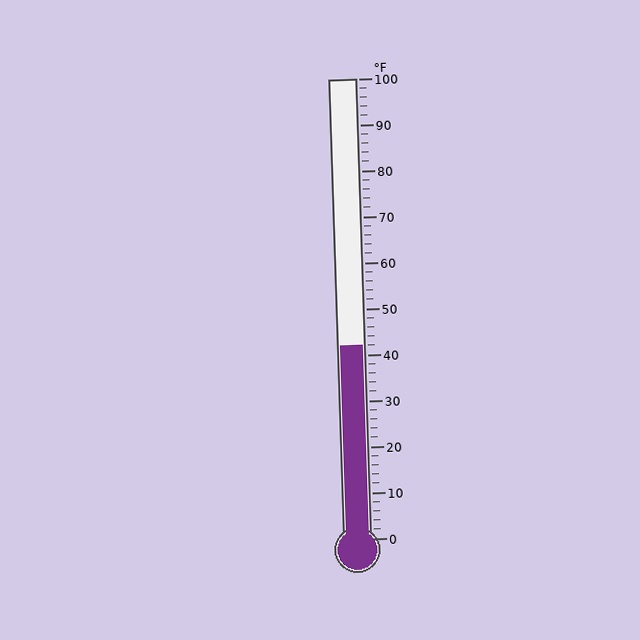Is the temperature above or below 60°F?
The temperature is below 60°F.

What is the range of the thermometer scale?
The thermometer scale ranges from 0°F to 100°F.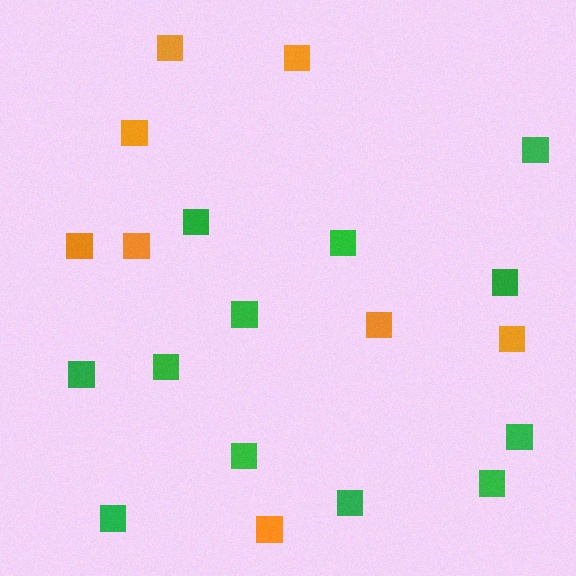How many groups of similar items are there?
There are 2 groups: one group of orange squares (8) and one group of green squares (12).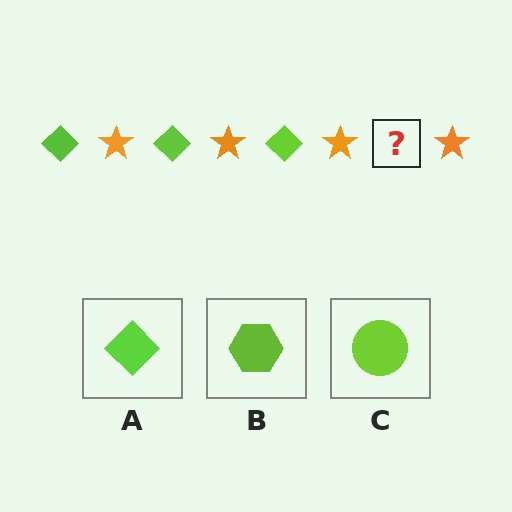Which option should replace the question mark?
Option A.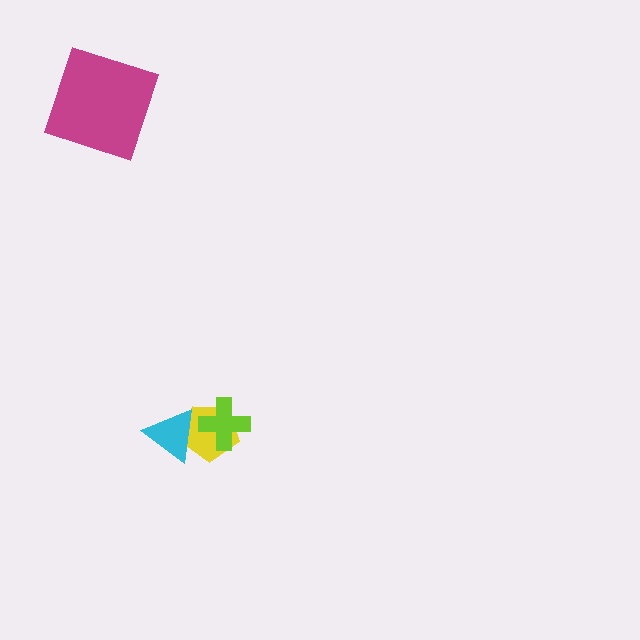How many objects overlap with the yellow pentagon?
2 objects overlap with the yellow pentagon.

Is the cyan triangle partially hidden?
No, no other shape covers it.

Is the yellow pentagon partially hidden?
Yes, it is partially covered by another shape.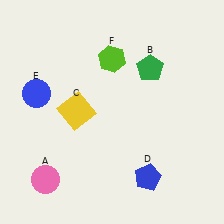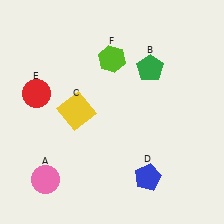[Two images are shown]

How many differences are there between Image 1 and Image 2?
There is 1 difference between the two images.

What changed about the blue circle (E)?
In Image 1, E is blue. In Image 2, it changed to red.